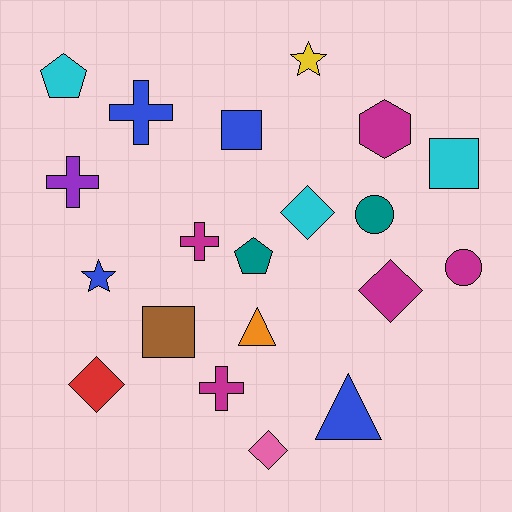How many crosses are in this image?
There are 4 crosses.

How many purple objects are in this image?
There is 1 purple object.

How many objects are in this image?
There are 20 objects.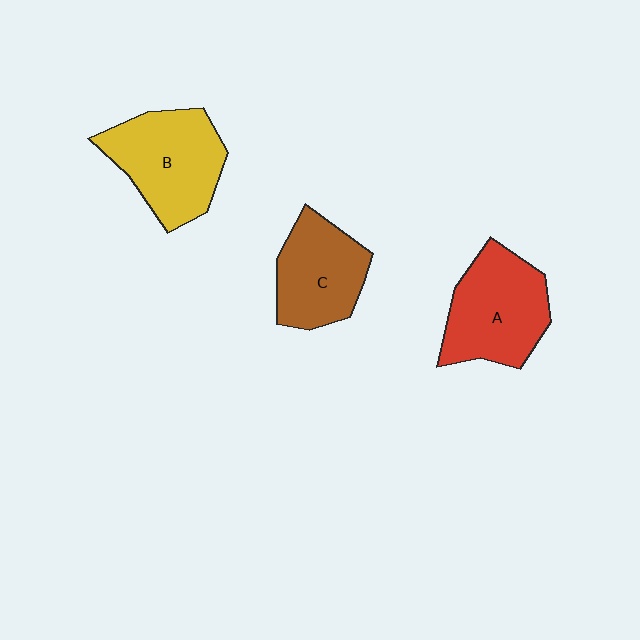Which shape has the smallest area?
Shape C (brown).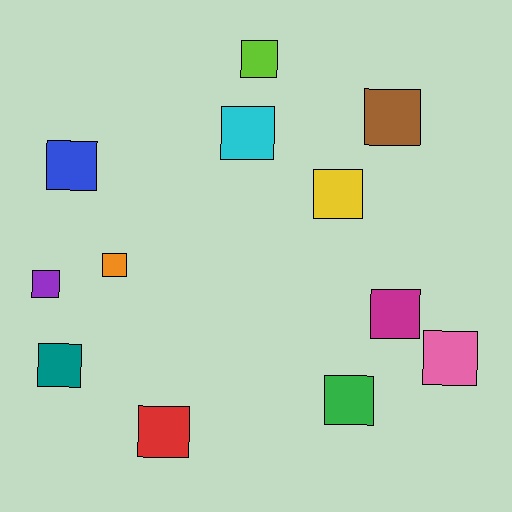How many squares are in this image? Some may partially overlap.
There are 12 squares.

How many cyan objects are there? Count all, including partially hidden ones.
There is 1 cyan object.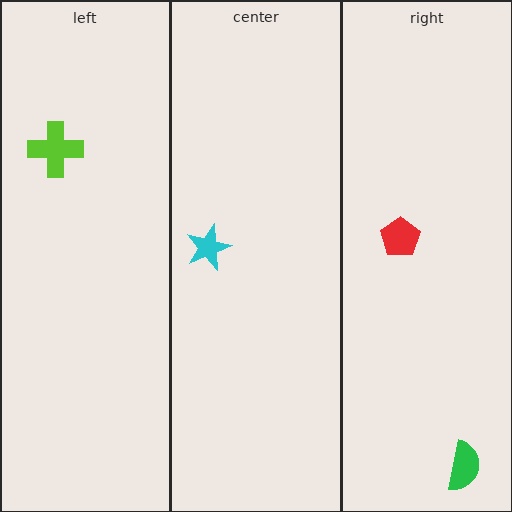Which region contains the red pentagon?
The right region.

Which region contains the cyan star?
The center region.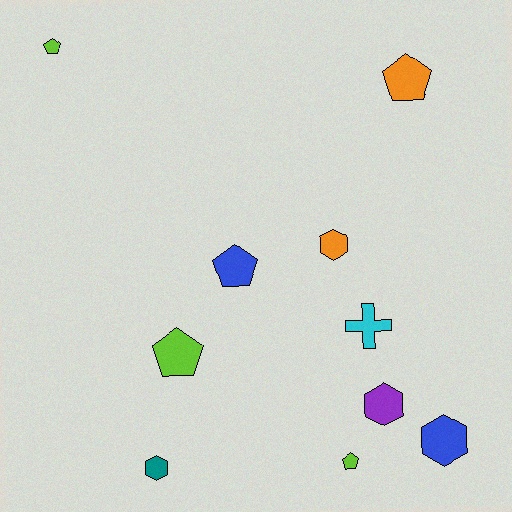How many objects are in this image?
There are 10 objects.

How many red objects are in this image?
There are no red objects.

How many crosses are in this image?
There is 1 cross.